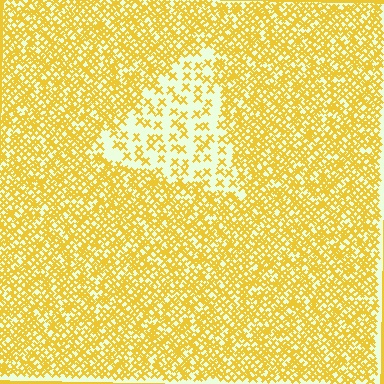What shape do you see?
I see a triangle.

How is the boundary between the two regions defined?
The boundary is defined by a change in element density (approximately 2.8x ratio). All elements are the same color, size, and shape.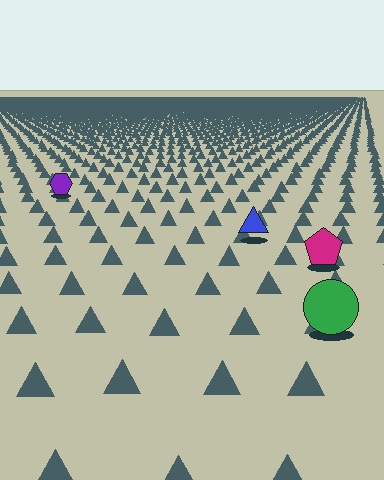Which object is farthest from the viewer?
The purple hexagon is farthest from the viewer. It appears smaller and the ground texture around it is denser.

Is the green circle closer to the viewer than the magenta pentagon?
Yes. The green circle is closer — you can tell from the texture gradient: the ground texture is coarser near it.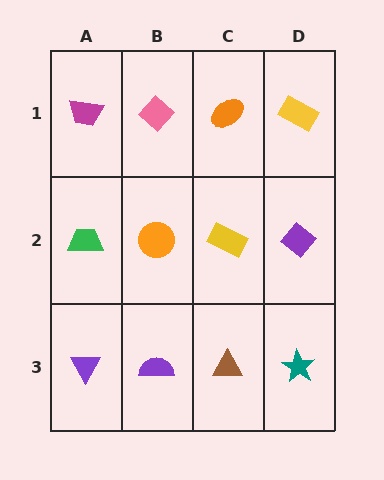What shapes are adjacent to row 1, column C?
A yellow rectangle (row 2, column C), a pink diamond (row 1, column B), a yellow rectangle (row 1, column D).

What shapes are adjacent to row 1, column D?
A purple diamond (row 2, column D), an orange ellipse (row 1, column C).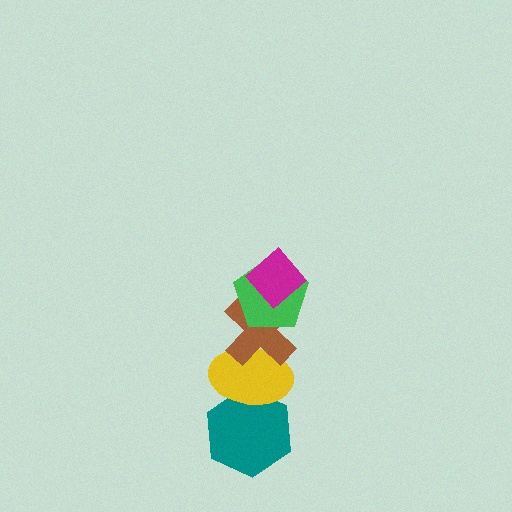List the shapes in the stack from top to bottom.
From top to bottom: the magenta diamond, the green pentagon, the brown cross, the yellow ellipse, the teal hexagon.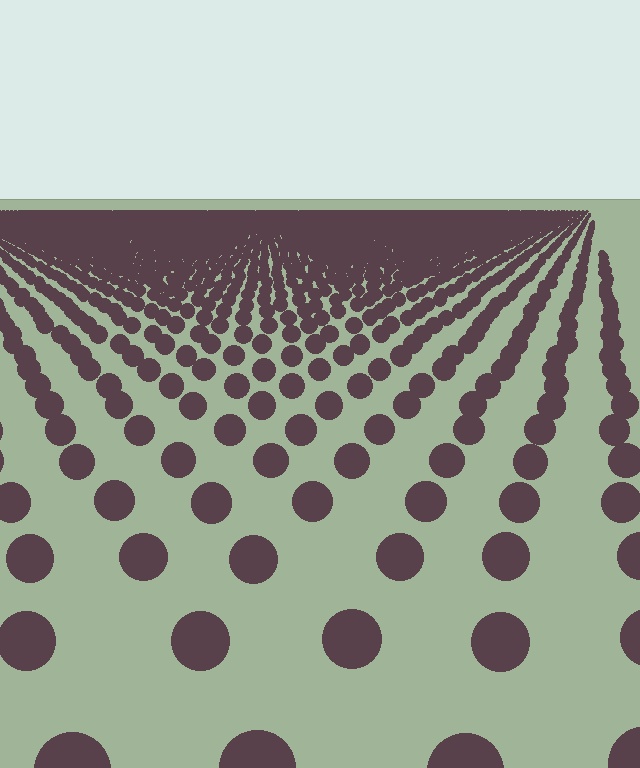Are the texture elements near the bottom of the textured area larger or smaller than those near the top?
Larger. Near the bottom, elements are closer to the viewer and appear at a bigger on-screen size.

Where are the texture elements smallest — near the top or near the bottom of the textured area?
Near the top.